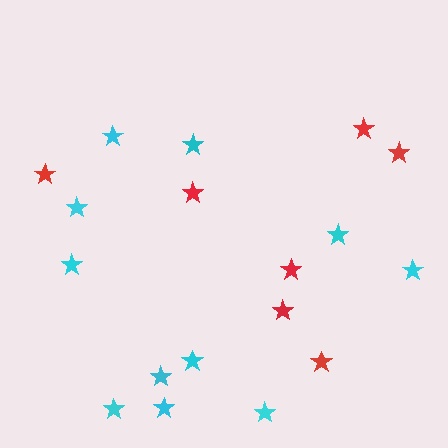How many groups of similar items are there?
There are 2 groups: one group of red stars (7) and one group of cyan stars (11).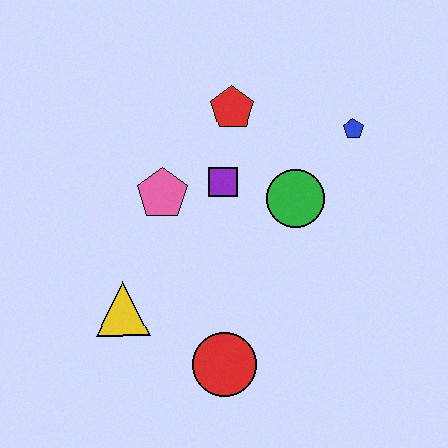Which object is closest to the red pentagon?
The purple square is closest to the red pentagon.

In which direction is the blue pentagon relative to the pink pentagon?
The blue pentagon is to the right of the pink pentagon.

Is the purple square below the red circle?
No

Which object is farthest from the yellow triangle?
The blue pentagon is farthest from the yellow triangle.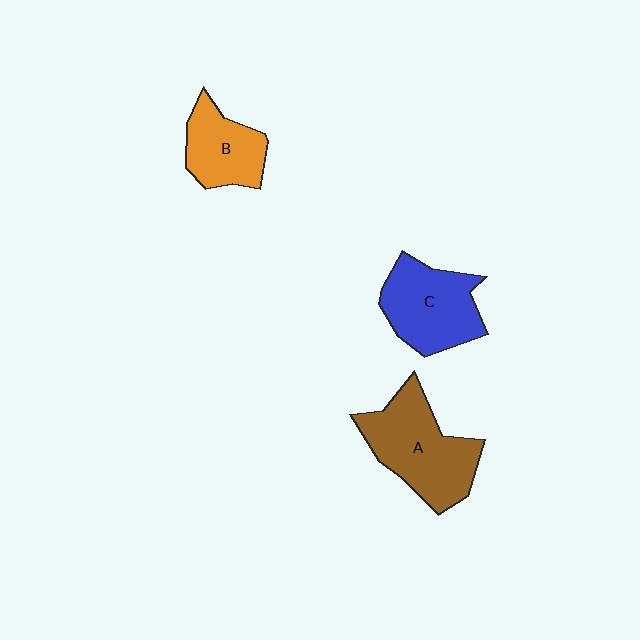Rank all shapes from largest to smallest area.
From largest to smallest: A (brown), C (blue), B (orange).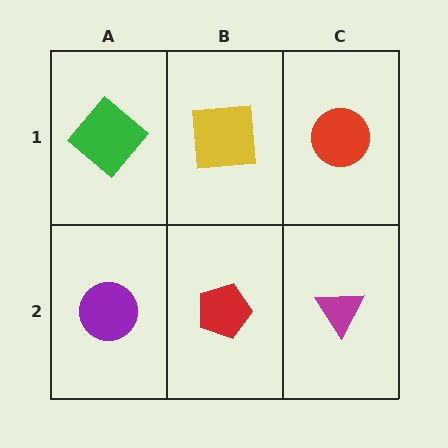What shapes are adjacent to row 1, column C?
A magenta triangle (row 2, column C), a yellow square (row 1, column B).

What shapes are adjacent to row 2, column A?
A green diamond (row 1, column A), a red pentagon (row 2, column B).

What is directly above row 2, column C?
A red circle.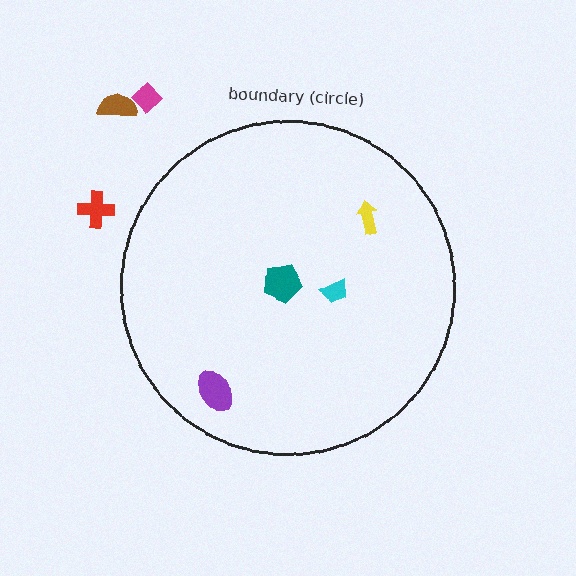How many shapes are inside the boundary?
4 inside, 3 outside.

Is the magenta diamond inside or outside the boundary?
Outside.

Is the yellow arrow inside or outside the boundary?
Inside.